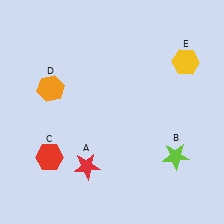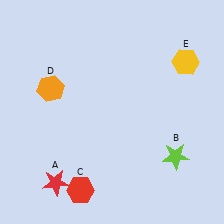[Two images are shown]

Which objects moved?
The objects that moved are: the red star (A), the red hexagon (C).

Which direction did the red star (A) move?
The red star (A) moved left.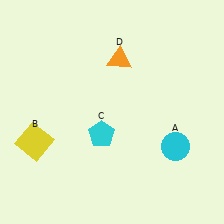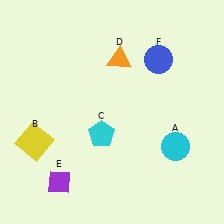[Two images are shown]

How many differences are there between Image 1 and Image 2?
There are 2 differences between the two images.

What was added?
A purple diamond (E), a blue circle (F) were added in Image 2.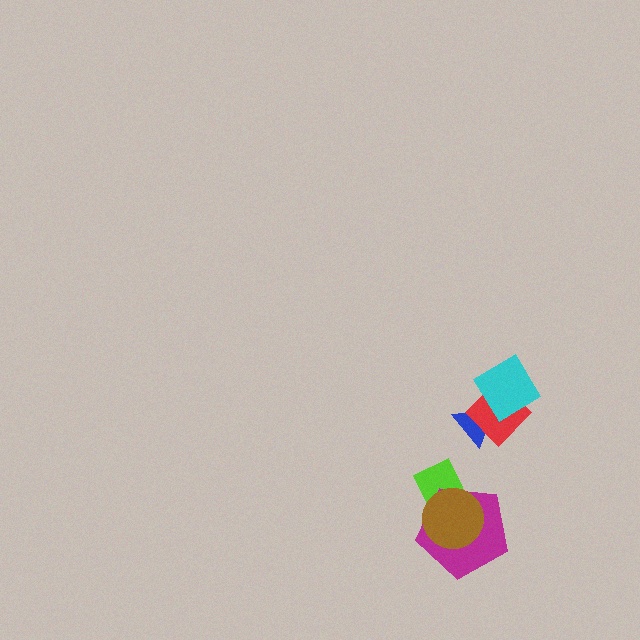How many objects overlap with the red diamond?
2 objects overlap with the red diamond.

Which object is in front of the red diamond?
The cyan diamond is in front of the red diamond.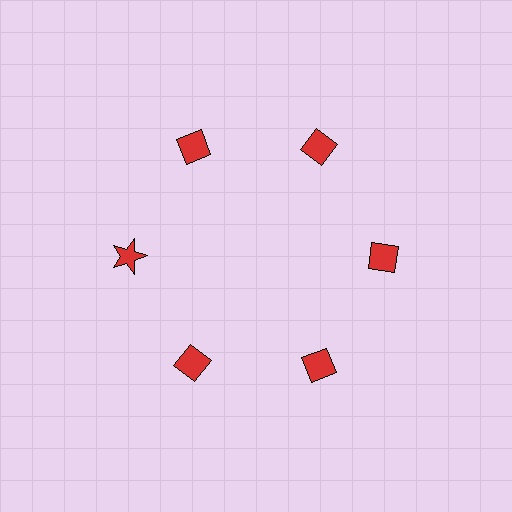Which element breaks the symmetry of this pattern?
The red star at roughly the 9 o'clock position breaks the symmetry. All other shapes are red diamonds.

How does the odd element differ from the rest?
It has a different shape: star instead of diamond.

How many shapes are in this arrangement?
There are 6 shapes arranged in a ring pattern.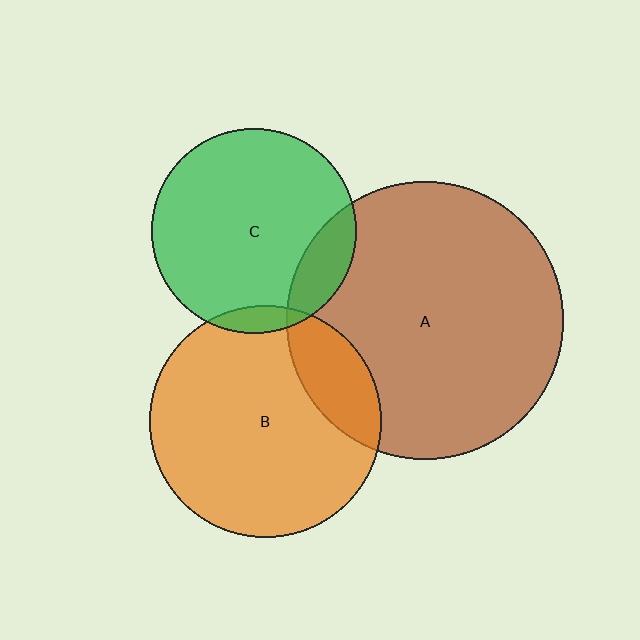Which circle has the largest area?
Circle A (brown).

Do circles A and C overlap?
Yes.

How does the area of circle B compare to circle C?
Approximately 1.3 times.